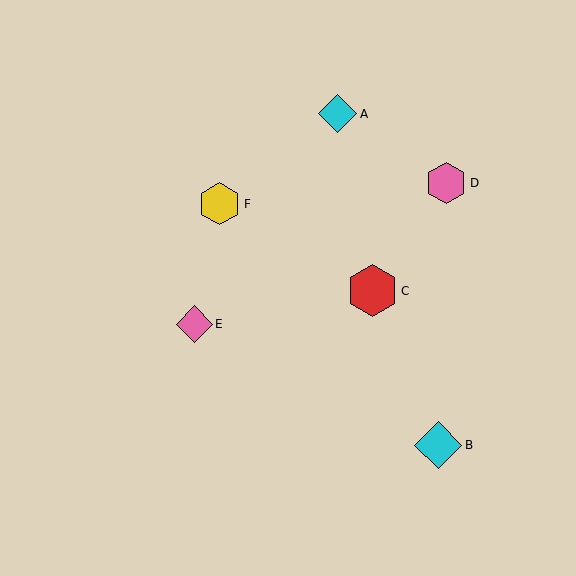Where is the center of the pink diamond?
The center of the pink diamond is at (194, 324).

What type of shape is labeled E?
Shape E is a pink diamond.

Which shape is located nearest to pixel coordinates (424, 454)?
The cyan diamond (labeled B) at (438, 445) is nearest to that location.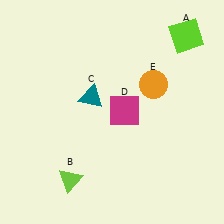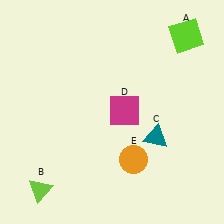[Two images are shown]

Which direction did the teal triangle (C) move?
The teal triangle (C) moved right.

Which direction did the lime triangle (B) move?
The lime triangle (B) moved left.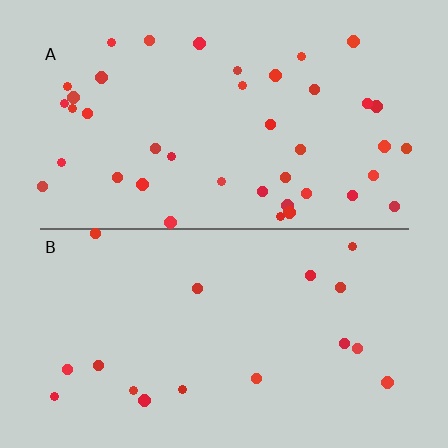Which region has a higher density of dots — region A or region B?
A (the top).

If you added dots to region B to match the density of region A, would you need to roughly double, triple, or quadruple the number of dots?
Approximately double.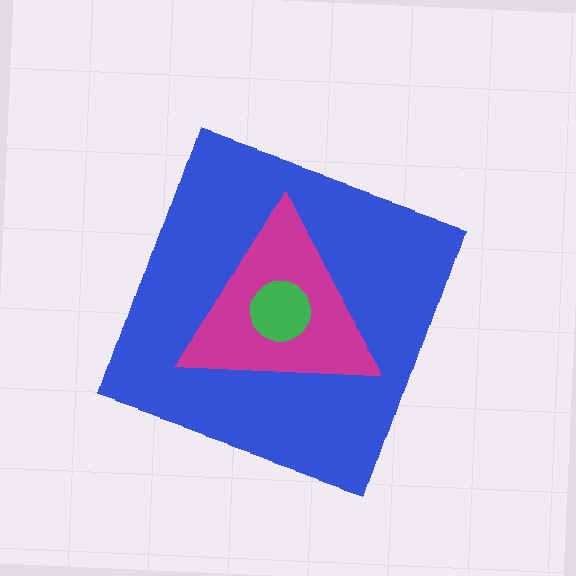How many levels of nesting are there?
3.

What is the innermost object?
The green circle.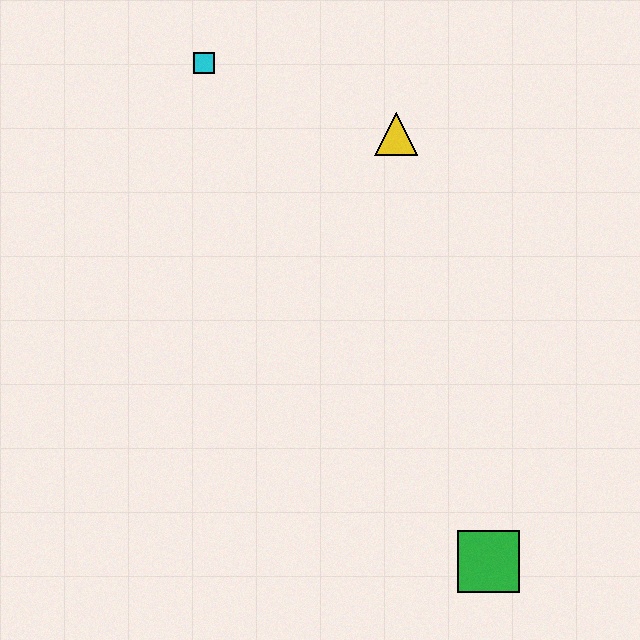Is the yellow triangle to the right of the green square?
No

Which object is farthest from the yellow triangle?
The green square is farthest from the yellow triangle.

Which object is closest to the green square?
The yellow triangle is closest to the green square.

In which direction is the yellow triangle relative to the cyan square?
The yellow triangle is to the right of the cyan square.